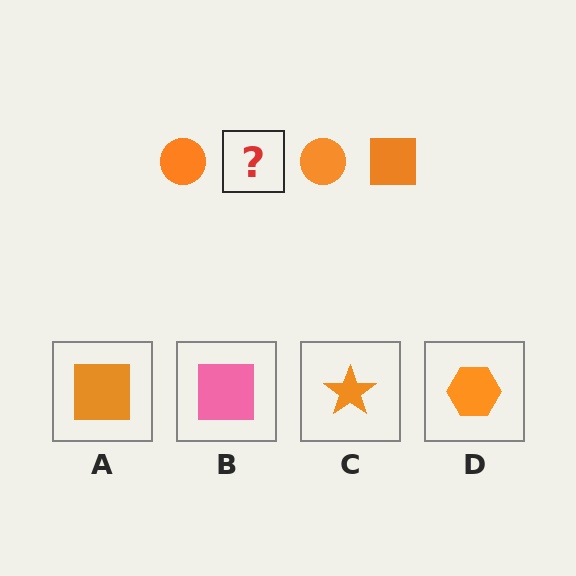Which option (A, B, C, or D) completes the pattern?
A.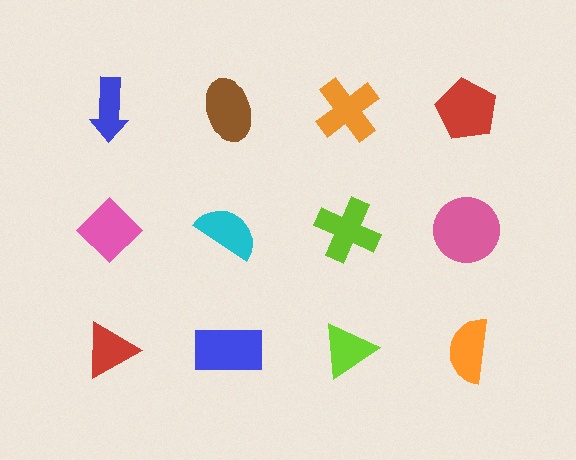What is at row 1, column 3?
An orange cross.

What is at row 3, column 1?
A red triangle.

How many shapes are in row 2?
4 shapes.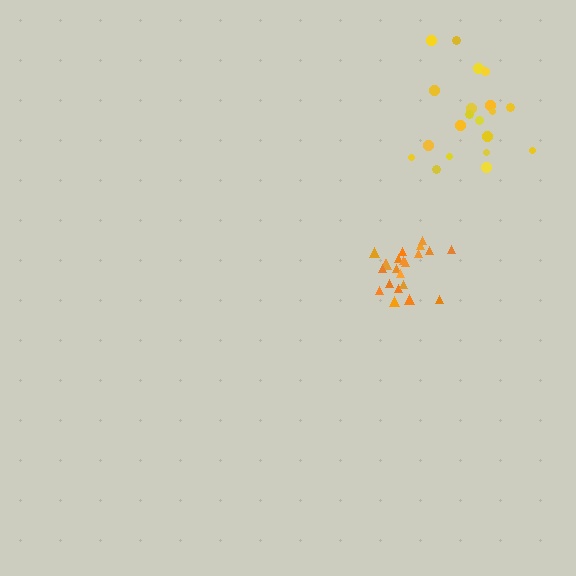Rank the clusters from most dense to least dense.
orange, yellow.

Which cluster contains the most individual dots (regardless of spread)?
Orange (22).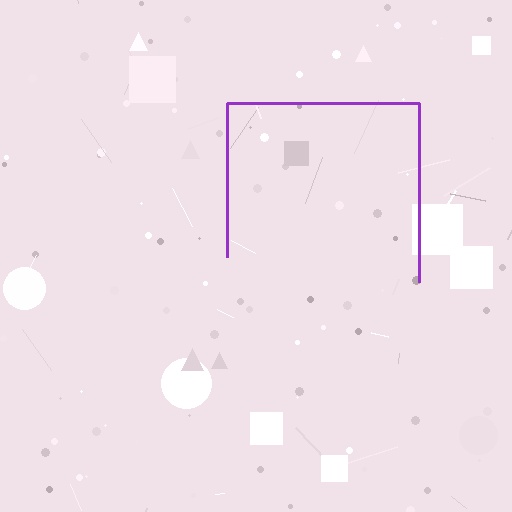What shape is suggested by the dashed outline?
The dashed outline suggests a square.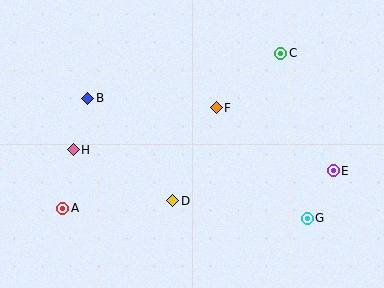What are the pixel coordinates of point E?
Point E is at (333, 171).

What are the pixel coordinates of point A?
Point A is at (63, 208).